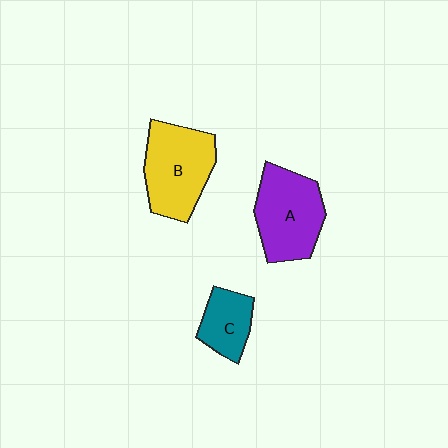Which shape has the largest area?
Shape B (yellow).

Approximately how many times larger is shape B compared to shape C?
Approximately 1.9 times.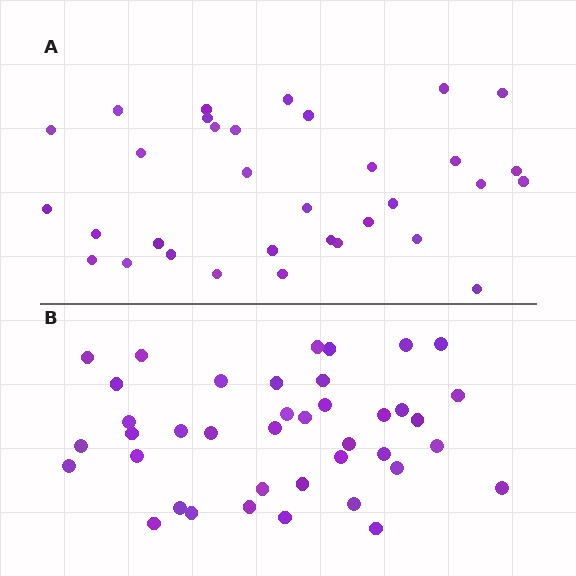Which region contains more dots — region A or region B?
Region B (the bottom region) has more dots.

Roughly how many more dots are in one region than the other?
Region B has roughly 8 or so more dots than region A.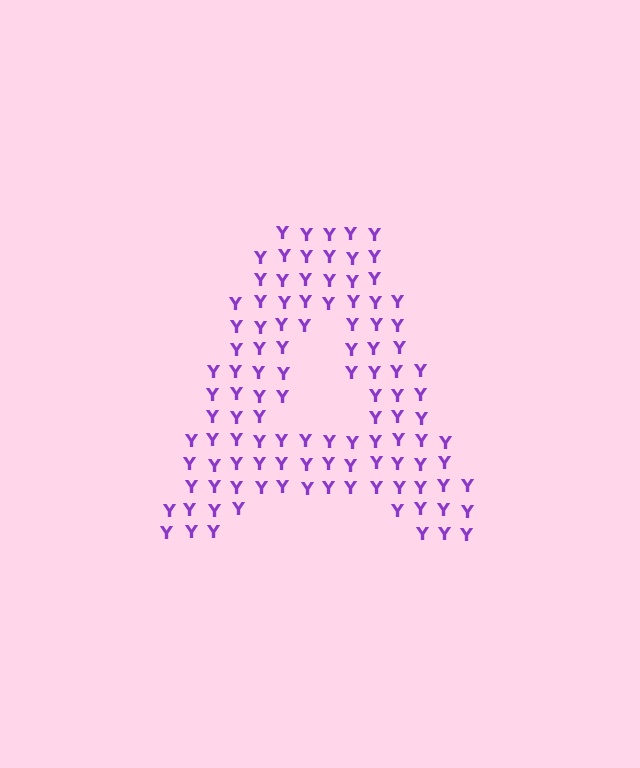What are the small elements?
The small elements are letter Y's.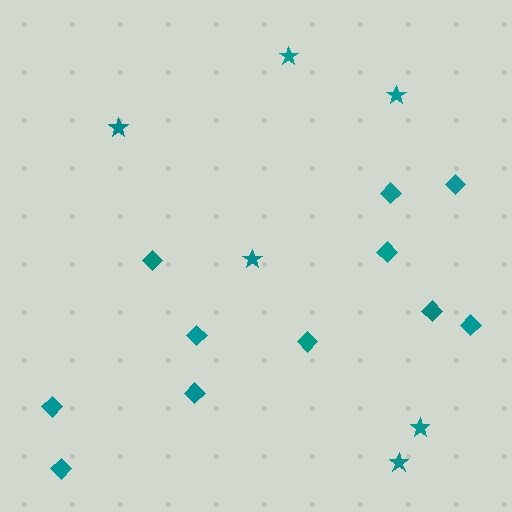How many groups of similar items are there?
There are 2 groups: one group of diamonds (11) and one group of stars (6).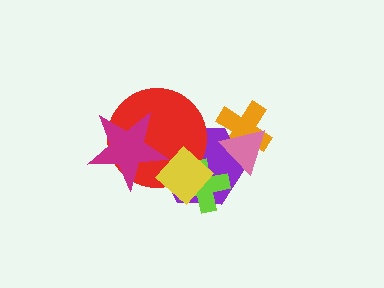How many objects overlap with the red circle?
4 objects overlap with the red circle.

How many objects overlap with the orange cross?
2 objects overlap with the orange cross.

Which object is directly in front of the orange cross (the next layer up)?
The purple hexagon is directly in front of the orange cross.